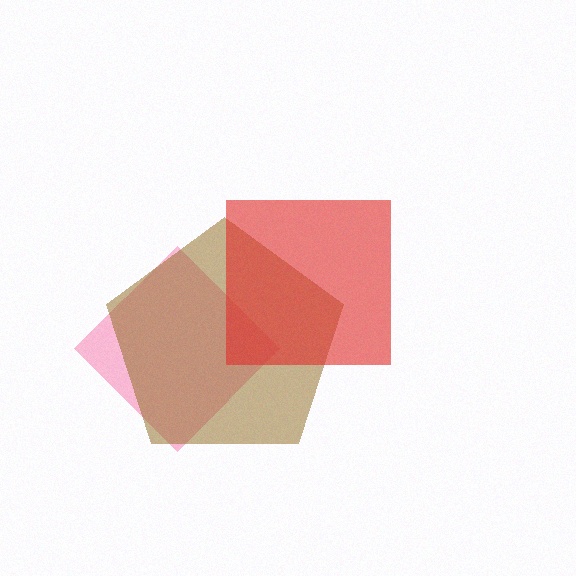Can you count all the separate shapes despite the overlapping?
Yes, there are 3 separate shapes.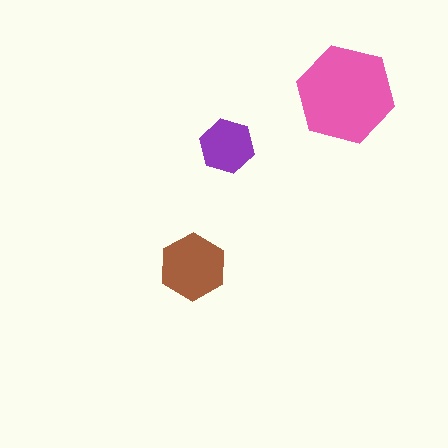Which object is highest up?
The pink hexagon is topmost.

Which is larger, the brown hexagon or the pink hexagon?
The pink one.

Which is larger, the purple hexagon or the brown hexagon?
The brown one.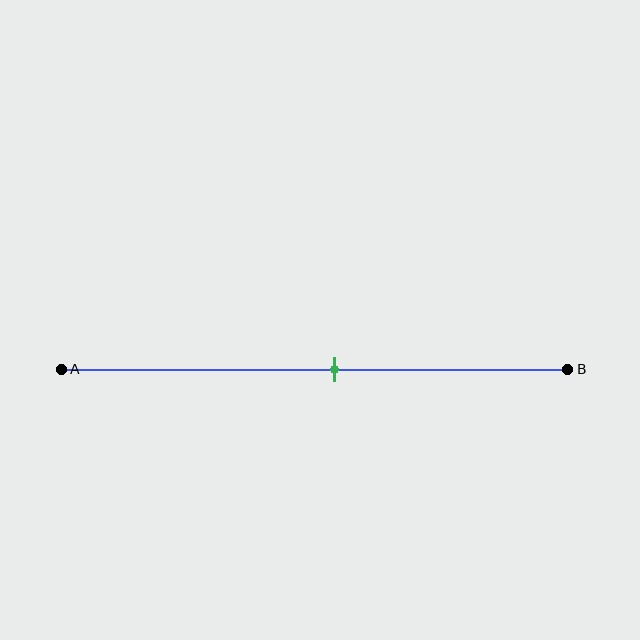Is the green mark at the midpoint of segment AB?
No, the mark is at about 55% from A, not at the 50% midpoint.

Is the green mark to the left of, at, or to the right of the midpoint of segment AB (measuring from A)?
The green mark is to the right of the midpoint of segment AB.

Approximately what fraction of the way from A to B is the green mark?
The green mark is approximately 55% of the way from A to B.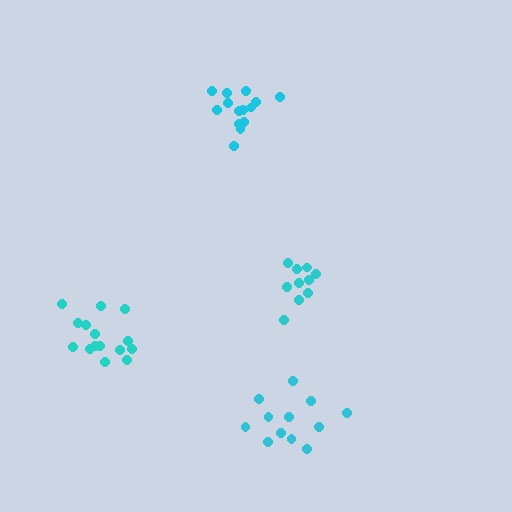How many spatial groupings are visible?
There are 4 spatial groupings.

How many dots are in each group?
Group 1: 12 dots, Group 2: 10 dots, Group 3: 14 dots, Group 4: 15 dots (51 total).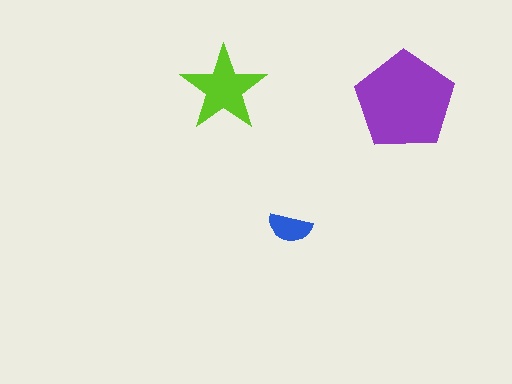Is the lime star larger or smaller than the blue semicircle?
Larger.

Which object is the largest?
The purple pentagon.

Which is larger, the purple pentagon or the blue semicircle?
The purple pentagon.